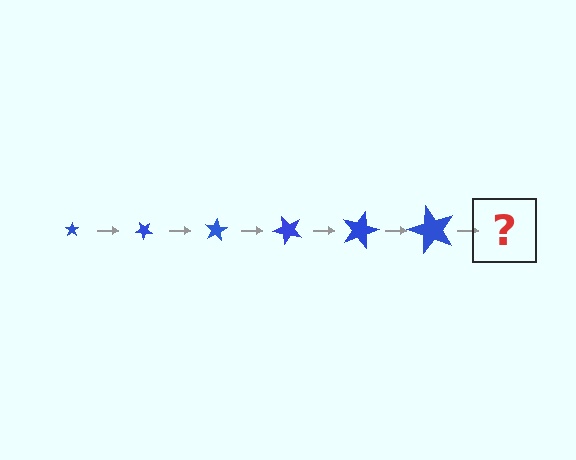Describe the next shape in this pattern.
It should be a star, larger than the previous one and rotated 240 degrees from the start.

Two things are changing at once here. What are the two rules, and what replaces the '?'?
The two rules are that the star grows larger each step and it rotates 40 degrees each step. The '?' should be a star, larger than the previous one and rotated 240 degrees from the start.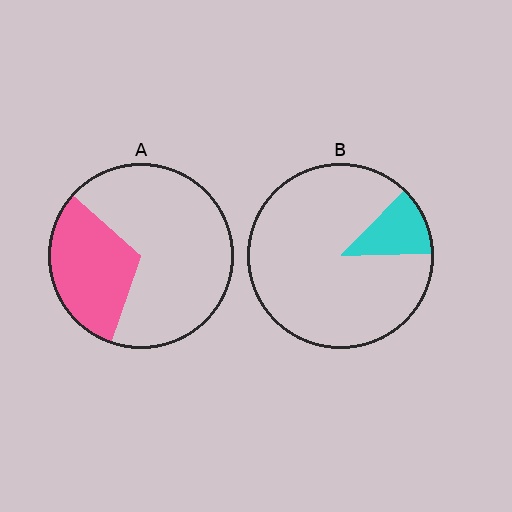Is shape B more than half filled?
No.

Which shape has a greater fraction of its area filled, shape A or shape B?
Shape A.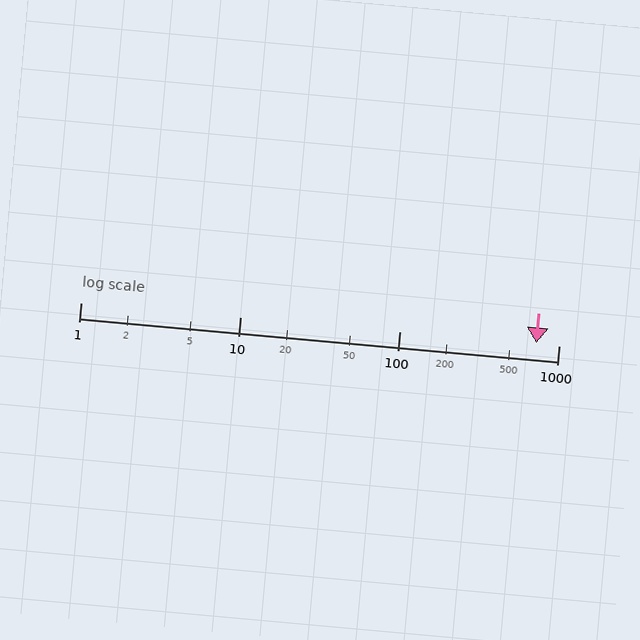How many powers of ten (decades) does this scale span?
The scale spans 3 decades, from 1 to 1000.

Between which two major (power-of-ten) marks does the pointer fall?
The pointer is between 100 and 1000.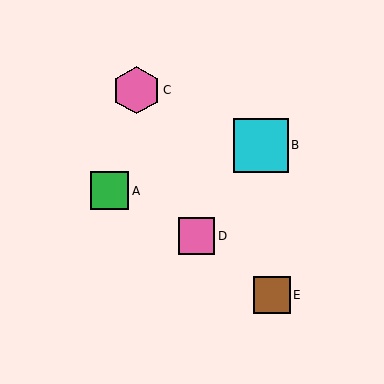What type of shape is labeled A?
Shape A is a green square.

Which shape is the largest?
The cyan square (labeled B) is the largest.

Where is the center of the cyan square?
The center of the cyan square is at (261, 145).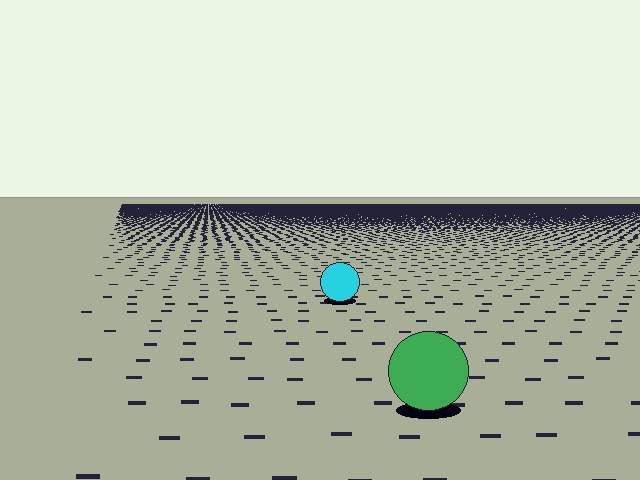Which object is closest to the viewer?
The green circle is closest. The texture marks near it are larger and more spread out.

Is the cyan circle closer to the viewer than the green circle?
No. The green circle is closer — you can tell from the texture gradient: the ground texture is coarser near it.